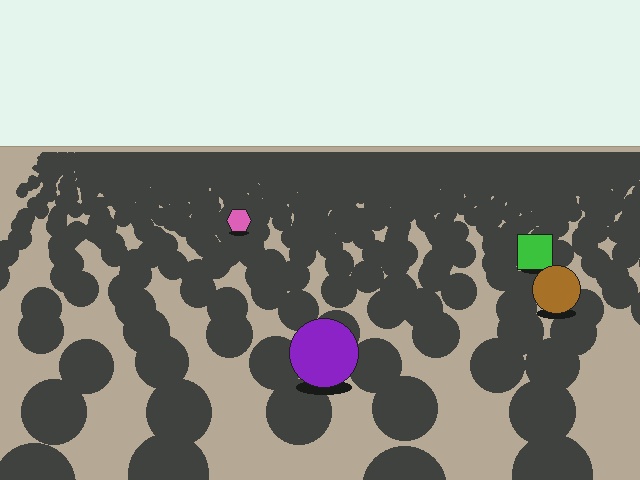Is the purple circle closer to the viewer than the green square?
Yes. The purple circle is closer — you can tell from the texture gradient: the ground texture is coarser near it.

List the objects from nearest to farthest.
From nearest to farthest: the purple circle, the brown circle, the green square, the pink hexagon.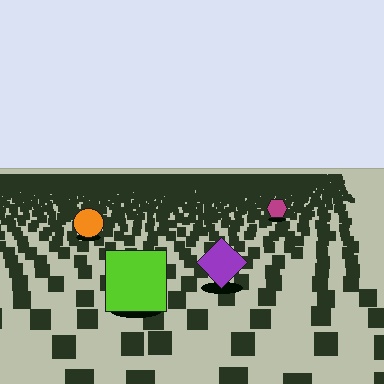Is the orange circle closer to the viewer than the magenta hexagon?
Yes. The orange circle is closer — you can tell from the texture gradient: the ground texture is coarser near it.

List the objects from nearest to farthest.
From nearest to farthest: the lime square, the purple diamond, the orange circle, the magenta hexagon.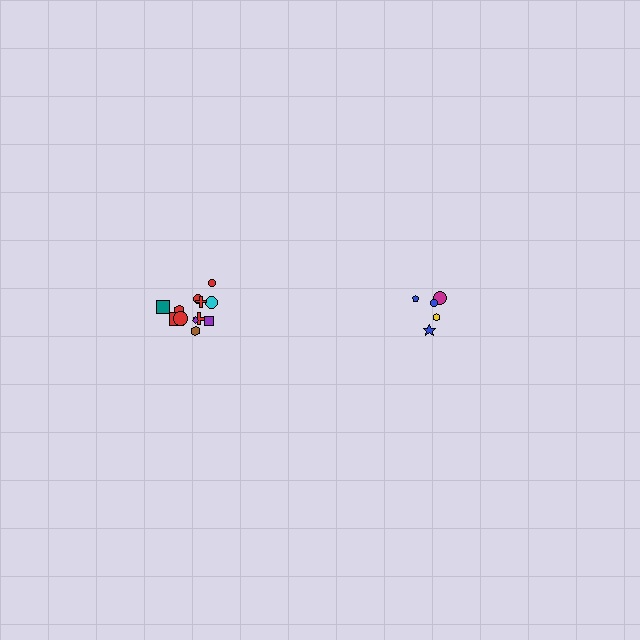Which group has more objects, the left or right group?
The left group.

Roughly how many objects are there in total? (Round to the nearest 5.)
Roughly 15 objects in total.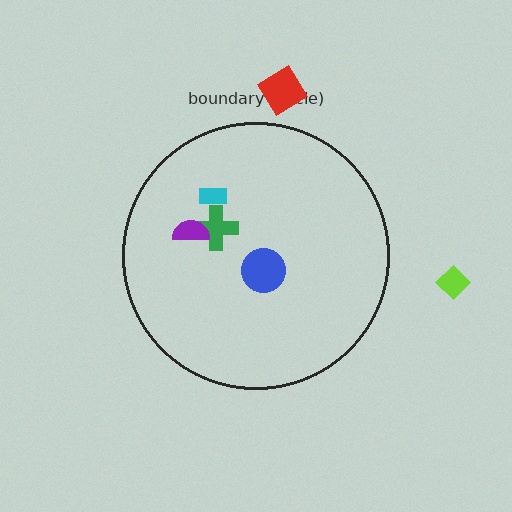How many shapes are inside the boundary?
4 inside, 2 outside.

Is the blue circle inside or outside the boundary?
Inside.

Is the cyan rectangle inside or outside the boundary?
Inside.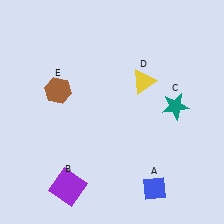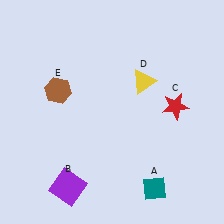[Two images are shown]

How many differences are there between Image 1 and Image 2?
There are 2 differences between the two images.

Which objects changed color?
A changed from blue to teal. C changed from teal to red.